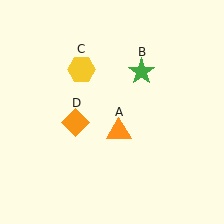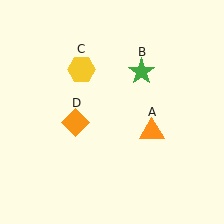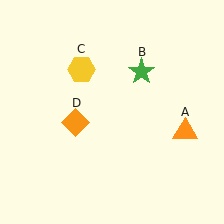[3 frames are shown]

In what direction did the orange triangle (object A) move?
The orange triangle (object A) moved right.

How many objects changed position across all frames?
1 object changed position: orange triangle (object A).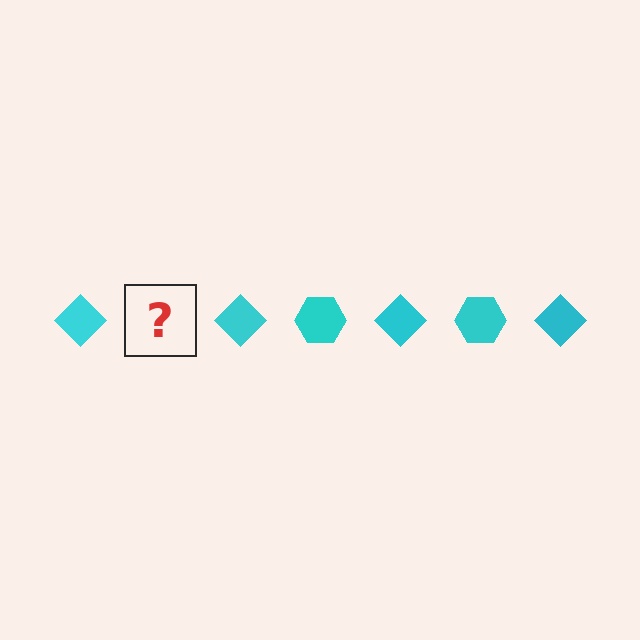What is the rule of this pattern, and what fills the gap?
The rule is that the pattern cycles through diamond, hexagon shapes in cyan. The gap should be filled with a cyan hexagon.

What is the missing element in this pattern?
The missing element is a cyan hexagon.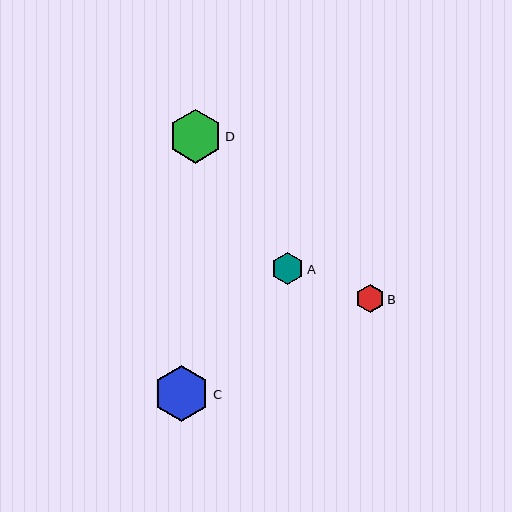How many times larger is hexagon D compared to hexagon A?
Hexagon D is approximately 1.6 times the size of hexagon A.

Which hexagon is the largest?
Hexagon C is the largest with a size of approximately 56 pixels.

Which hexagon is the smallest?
Hexagon B is the smallest with a size of approximately 28 pixels.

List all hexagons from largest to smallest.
From largest to smallest: C, D, A, B.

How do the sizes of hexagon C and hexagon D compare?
Hexagon C and hexagon D are approximately the same size.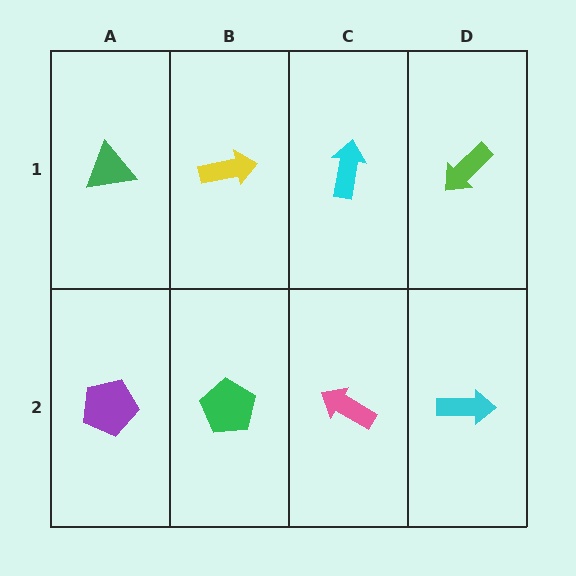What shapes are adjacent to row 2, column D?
A lime arrow (row 1, column D), a pink arrow (row 2, column C).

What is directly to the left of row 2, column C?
A green pentagon.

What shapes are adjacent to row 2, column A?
A green triangle (row 1, column A), a green pentagon (row 2, column B).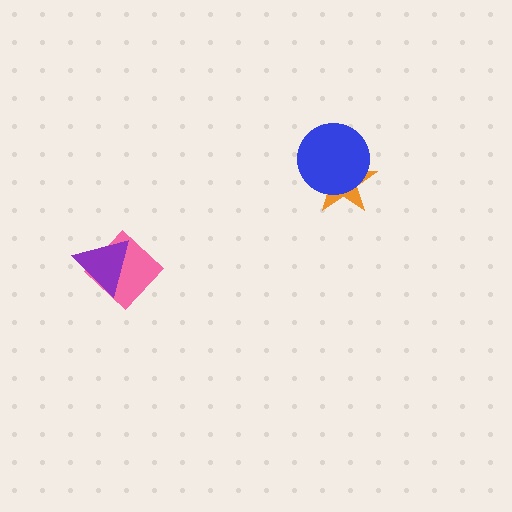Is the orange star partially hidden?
Yes, it is partially covered by another shape.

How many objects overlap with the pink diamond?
1 object overlaps with the pink diamond.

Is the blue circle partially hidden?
No, no other shape covers it.